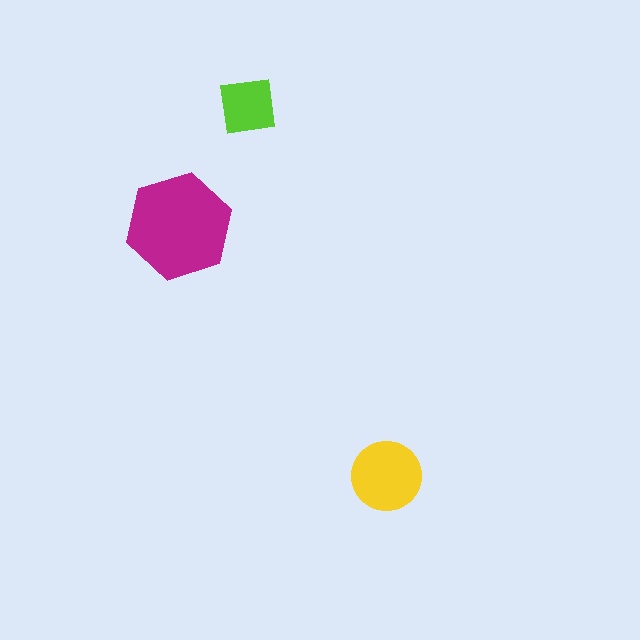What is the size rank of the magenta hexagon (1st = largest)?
1st.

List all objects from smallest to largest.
The lime square, the yellow circle, the magenta hexagon.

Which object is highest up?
The lime square is topmost.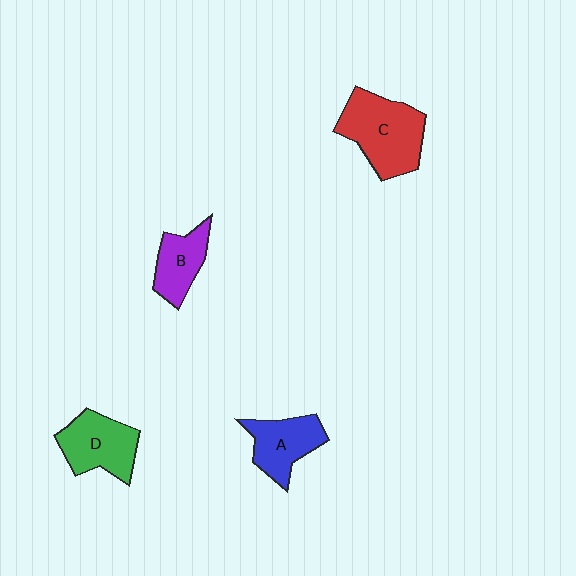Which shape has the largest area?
Shape C (red).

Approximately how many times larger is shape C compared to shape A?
Approximately 1.5 times.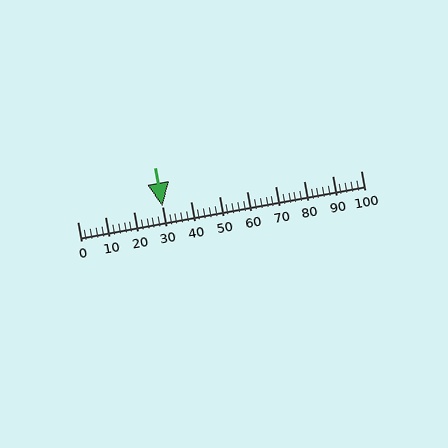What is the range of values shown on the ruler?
The ruler shows values from 0 to 100.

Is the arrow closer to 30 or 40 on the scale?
The arrow is closer to 30.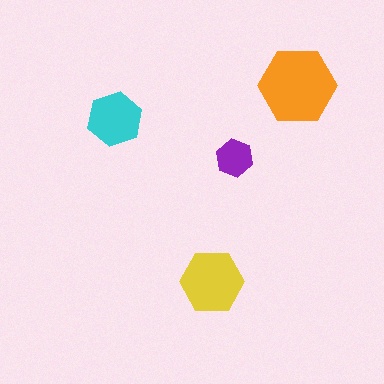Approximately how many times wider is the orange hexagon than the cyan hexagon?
About 1.5 times wider.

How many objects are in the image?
There are 4 objects in the image.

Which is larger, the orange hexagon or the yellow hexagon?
The orange one.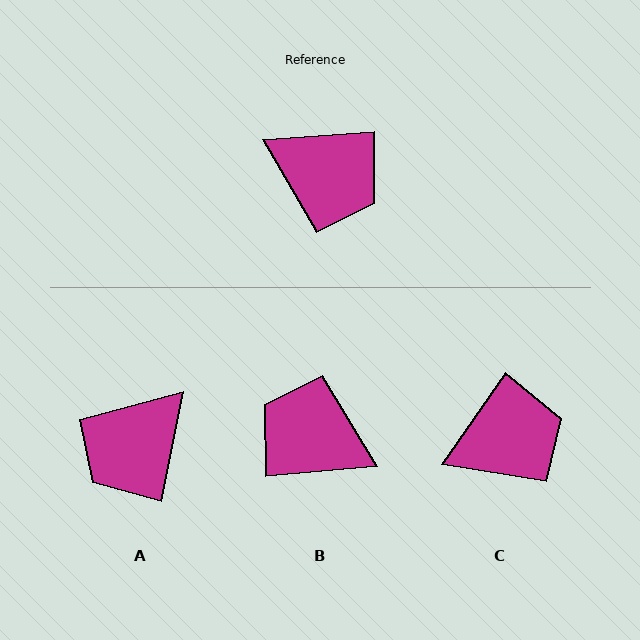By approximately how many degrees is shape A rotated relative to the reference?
Approximately 105 degrees clockwise.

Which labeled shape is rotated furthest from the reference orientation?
B, about 179 degrees away.